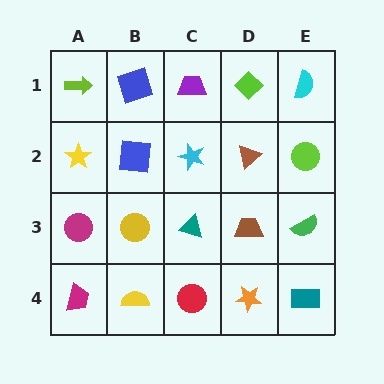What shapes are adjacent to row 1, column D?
A brown triangle (row 2, column D), a purple trapezoid (row 1, column C), a cyan semicircle (row 1, column E).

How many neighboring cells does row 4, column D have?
3.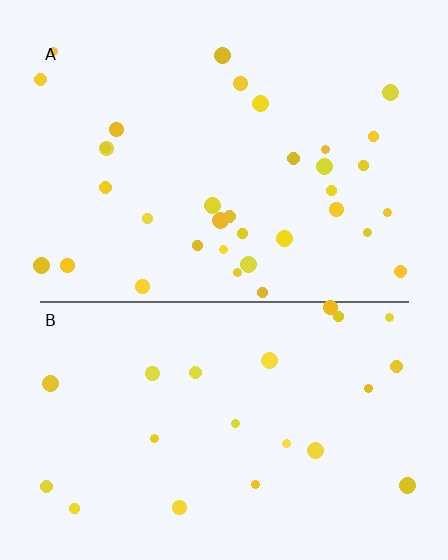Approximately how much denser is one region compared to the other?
Approximately 1.6× — region A over region B.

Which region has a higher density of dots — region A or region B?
A (the top).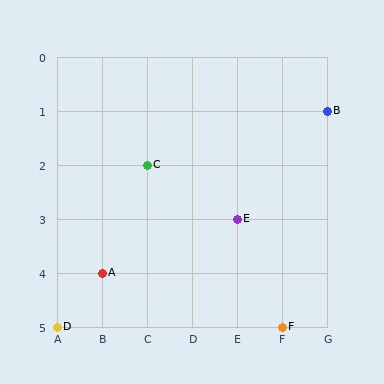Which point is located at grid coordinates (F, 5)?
Point F is at (F, 5).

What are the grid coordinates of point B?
Point B is at grid coordinates (G, 1).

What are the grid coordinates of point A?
Point A is at grid coordinates (B, 4).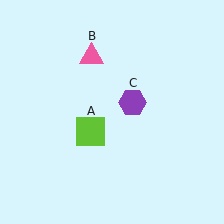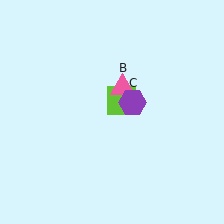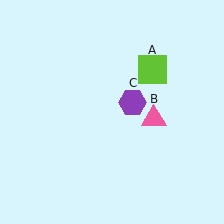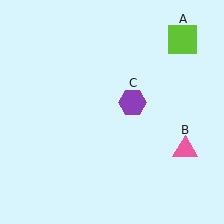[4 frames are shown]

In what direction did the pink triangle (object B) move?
The pink triangle (object B) moved down and to the right.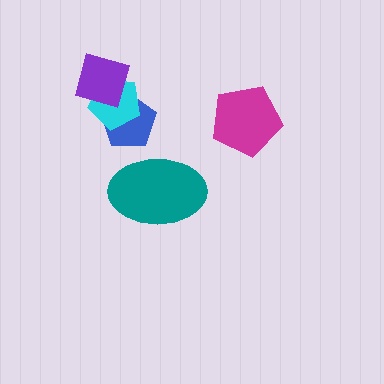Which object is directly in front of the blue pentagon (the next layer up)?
The cyan pentagon is directly in front of the blue pentagon.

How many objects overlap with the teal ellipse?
0 objects overlap with the teal ellipse.